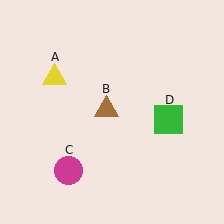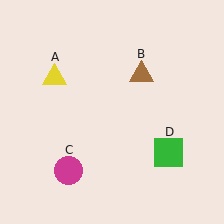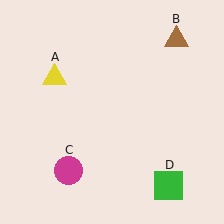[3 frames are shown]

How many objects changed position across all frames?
2 objects changed position: brown triangle (object B), green square (object D).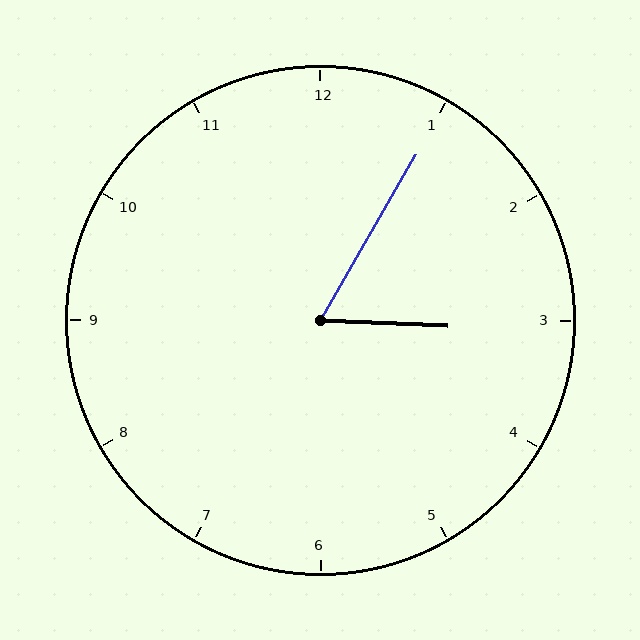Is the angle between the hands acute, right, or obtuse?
It is acute.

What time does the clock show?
3:05.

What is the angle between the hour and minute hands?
Approximately 62 degrees.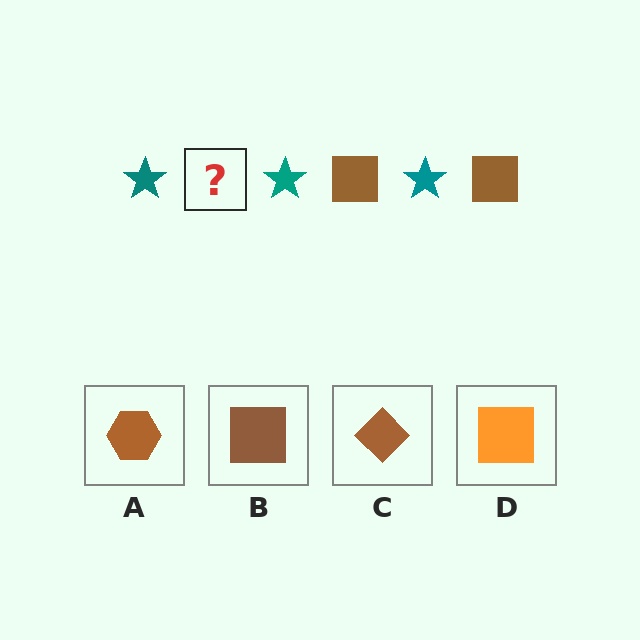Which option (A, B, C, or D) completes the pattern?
B.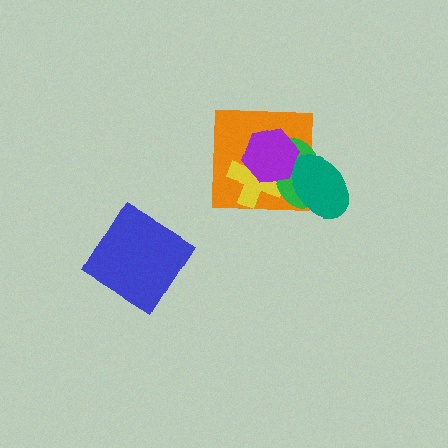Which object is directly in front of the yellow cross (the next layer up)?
The green ellipse is directly in front of the yellow cross.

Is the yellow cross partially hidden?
Yes, it is partially covered by another shape.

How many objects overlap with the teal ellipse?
3 objects overlap with the teal ellipse.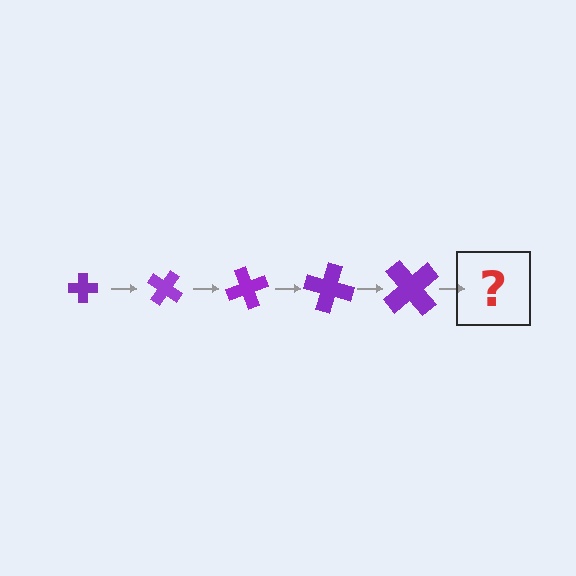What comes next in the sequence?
The next element should be a cross, larger than the previous one and rotated 175 degrees from the start.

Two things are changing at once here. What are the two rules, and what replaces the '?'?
The two rules are that the cross grows larger each step and it rotates 35 degrees each step. The '?' should be a cross, larger than the previous one and rotated 175 degrees from the start.